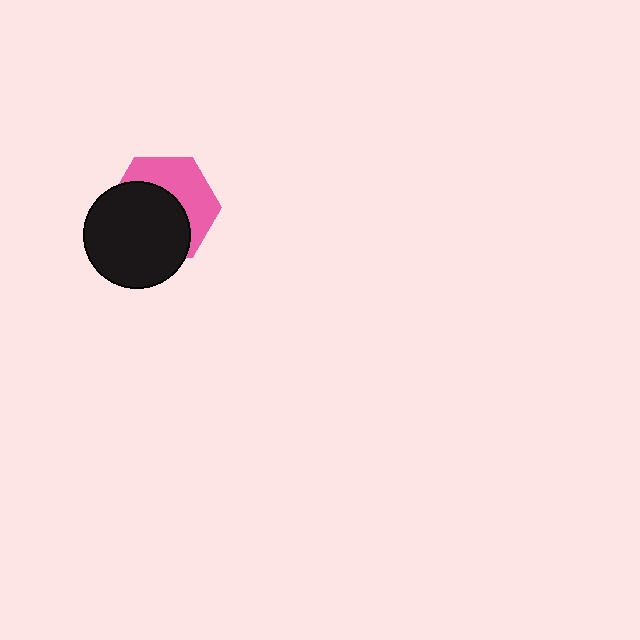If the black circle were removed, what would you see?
You would see the complete pink hexagon.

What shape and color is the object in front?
The object in front is a black circle.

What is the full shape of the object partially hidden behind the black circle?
The partially hidden object is a pink hexagon.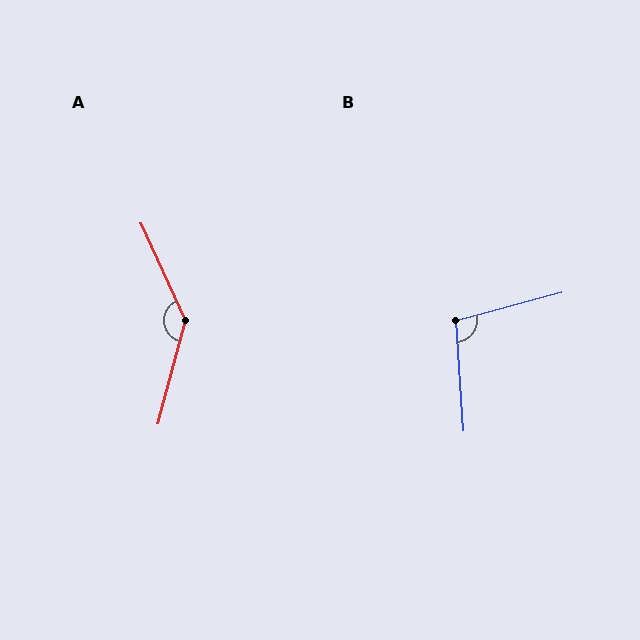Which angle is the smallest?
B, at approximately 102 degrees.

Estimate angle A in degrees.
Approximately 141 degrees.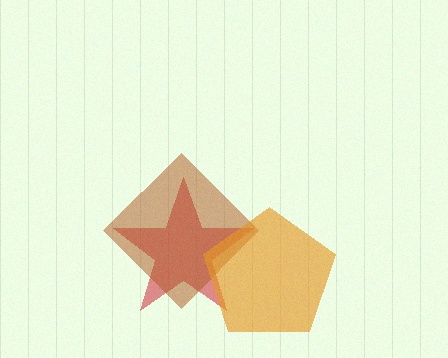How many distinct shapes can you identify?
There are 3 distinct shapes: a red star, a brown diamond, an orange pentagon.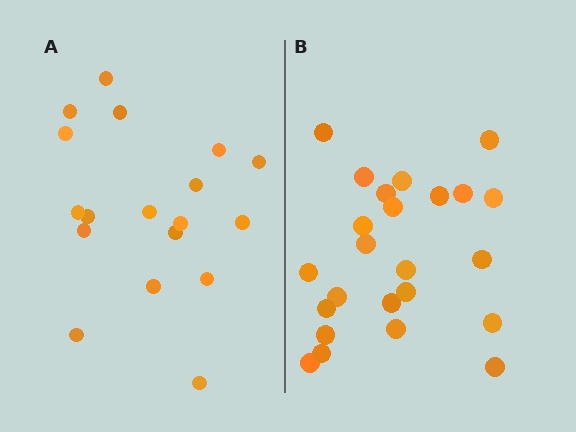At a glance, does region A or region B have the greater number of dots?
Region B (the right region) has more dots.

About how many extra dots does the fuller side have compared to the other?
Region B has about 6 more dots than region A.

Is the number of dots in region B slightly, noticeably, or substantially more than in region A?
Region B has noticeably more, but not dramatically so. The ratio is roughly 1.3 to 1.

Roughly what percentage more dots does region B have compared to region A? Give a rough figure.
About 35% more.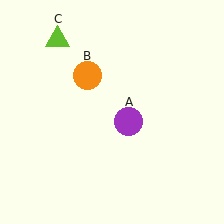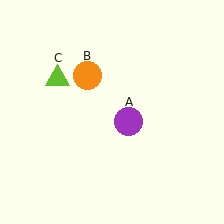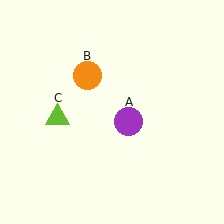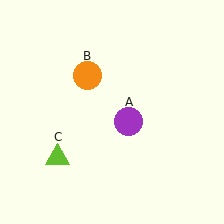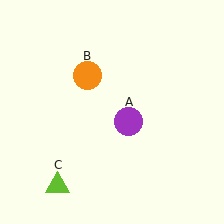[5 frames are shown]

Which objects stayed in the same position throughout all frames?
Purple circle (object A) and orange circle (object B) remained stationary.